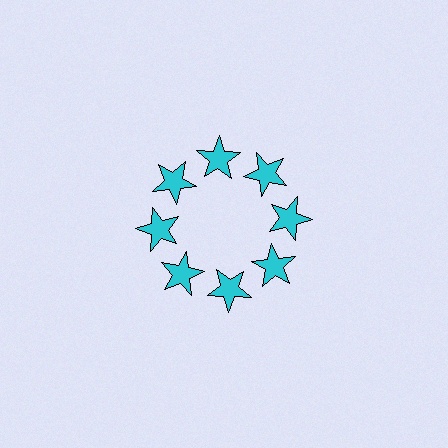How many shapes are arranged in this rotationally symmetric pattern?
There are 8 shapes, arranged in 8 groups of 1.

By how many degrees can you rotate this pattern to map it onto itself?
The pattern maps onto itself every 45 degrees of rotation.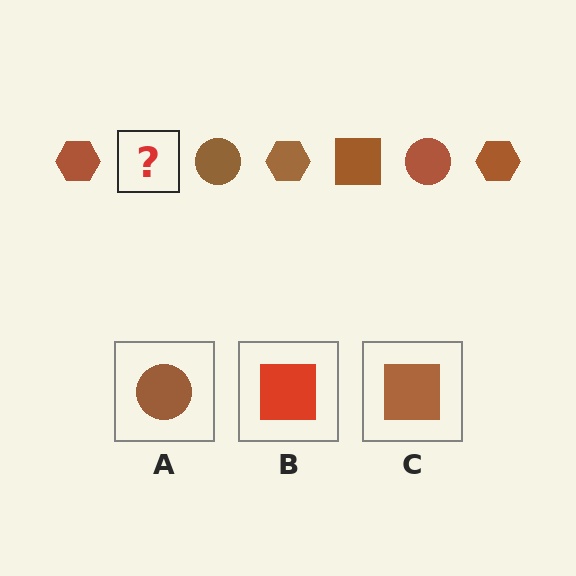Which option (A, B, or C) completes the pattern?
C.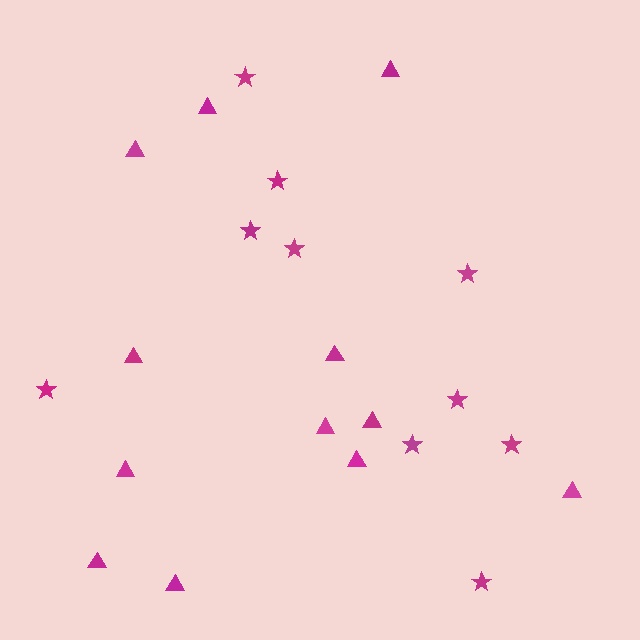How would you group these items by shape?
There are 2 groups: one group of triangles (12) and one group of stars (10).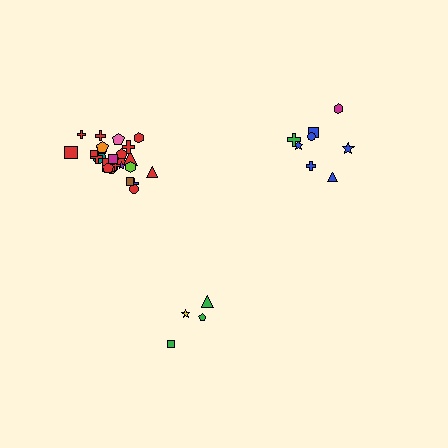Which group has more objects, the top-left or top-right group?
The top-left group.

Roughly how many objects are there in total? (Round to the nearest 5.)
Roughly 35 objects in total.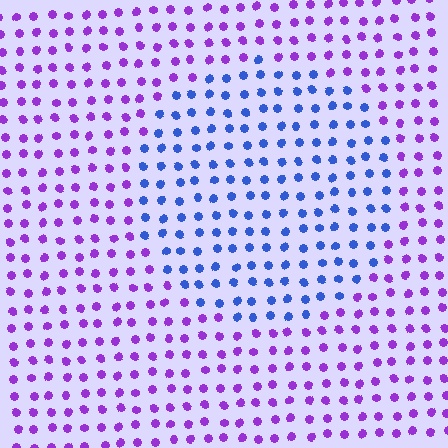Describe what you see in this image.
The image is filled with small purple elements in a uniform arrangement. A circle-shaped region is visible where the elements are tinted to a slightly different hue, forming a subtle color boundary.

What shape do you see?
I see a circle.